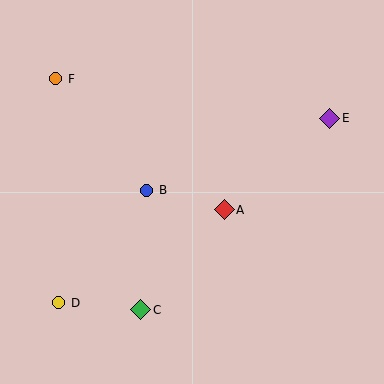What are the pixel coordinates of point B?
Point B is at (147, 190).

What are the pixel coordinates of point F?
Point F is at (56, 79).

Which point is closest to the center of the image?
Point A at (224, 210) is closest to the center.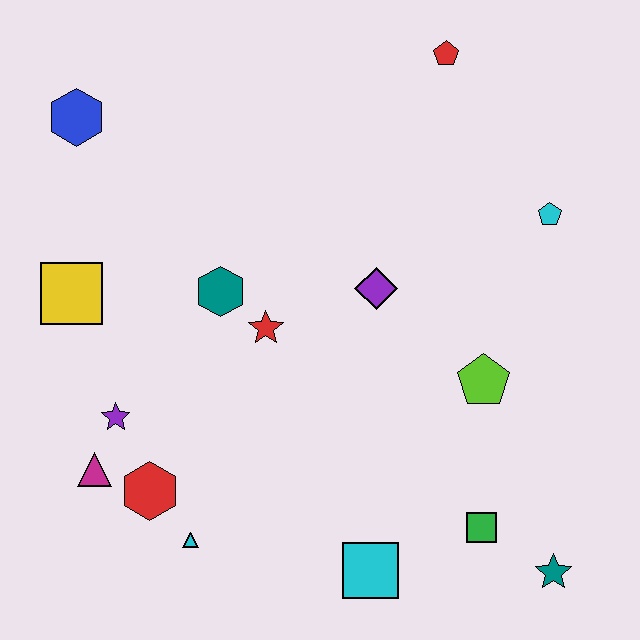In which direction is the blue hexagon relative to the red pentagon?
The blue hexagon is to the left of the red pentagon.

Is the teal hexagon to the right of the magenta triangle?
Yes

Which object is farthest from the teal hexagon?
The teal star is farthest from the teal hexagon.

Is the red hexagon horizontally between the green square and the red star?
No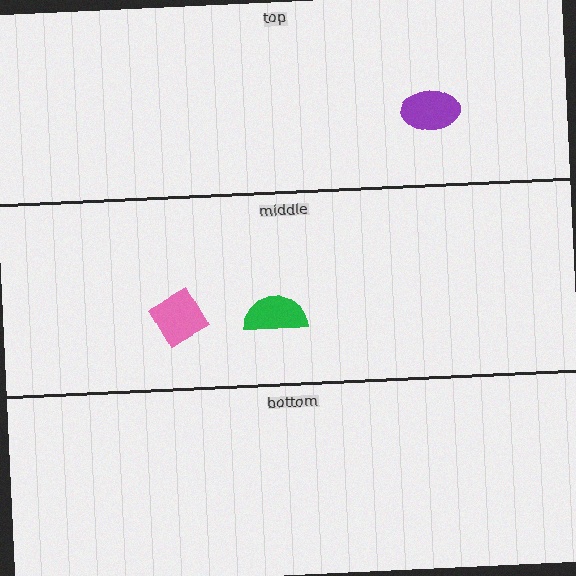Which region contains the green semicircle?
The middle region.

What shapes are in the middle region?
The green semicircle, the pink diamond.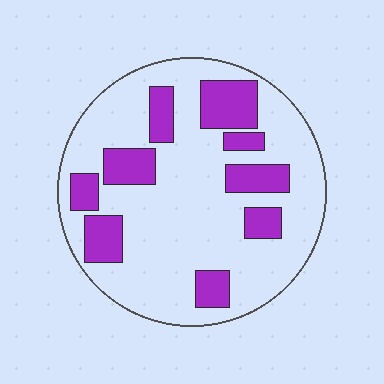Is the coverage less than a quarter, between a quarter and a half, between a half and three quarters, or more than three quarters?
Between a quarter and a half.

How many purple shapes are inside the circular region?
9.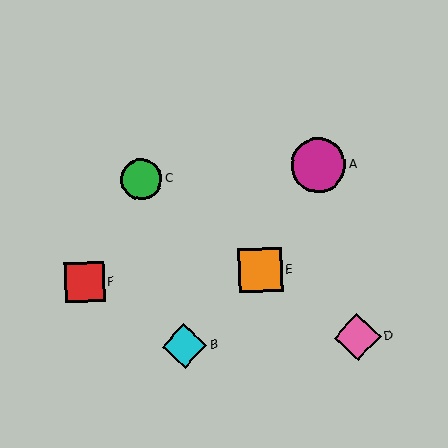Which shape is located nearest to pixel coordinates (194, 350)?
The cyan diamond (labeled B) at (184, 346) is nearest to that location.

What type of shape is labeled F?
Shape F is a red square.